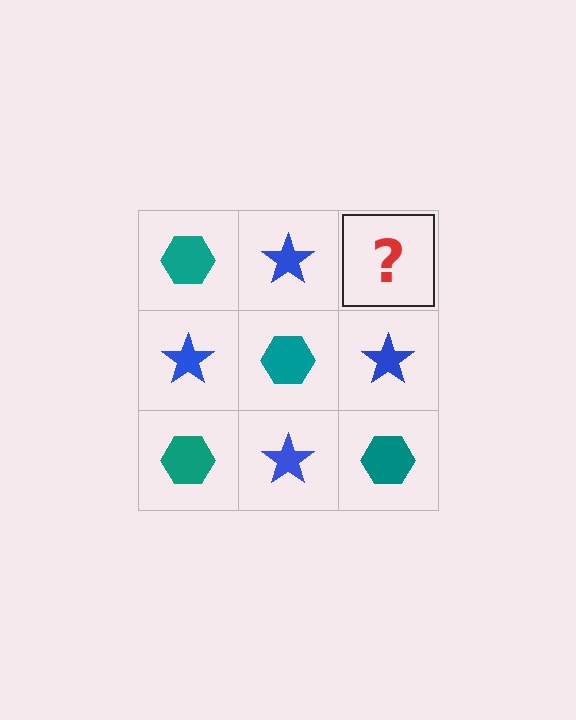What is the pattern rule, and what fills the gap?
The rule is that it alternates teal hexagon and blue star in a checkerboard pattern. The gap should be filled with a teal hexagon.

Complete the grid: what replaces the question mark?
The question mark should be replaced with a teal hexagon.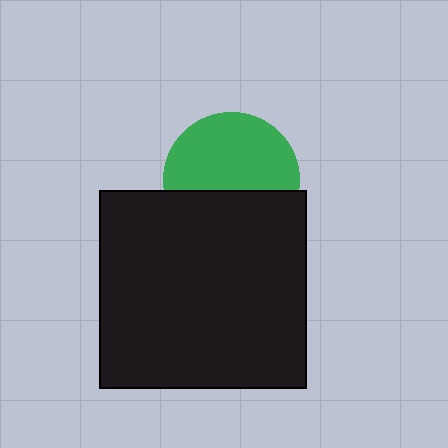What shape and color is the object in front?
The object in front is a black rectangle.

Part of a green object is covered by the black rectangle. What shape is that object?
It is a circle.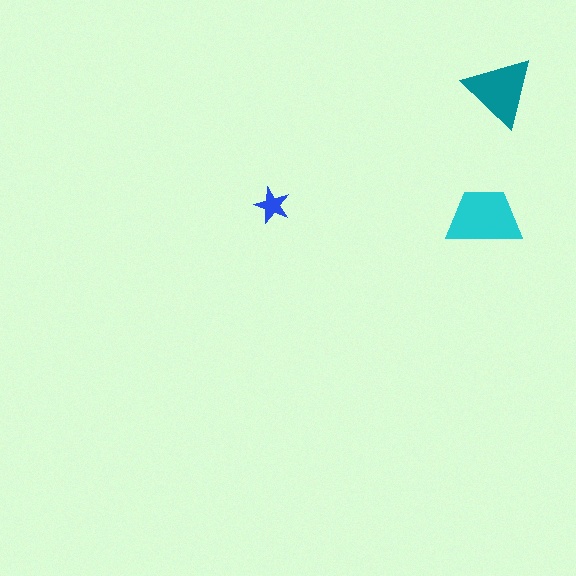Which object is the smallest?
The blue star.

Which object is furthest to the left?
The blue star is leftmost.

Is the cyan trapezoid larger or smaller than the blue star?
Larger.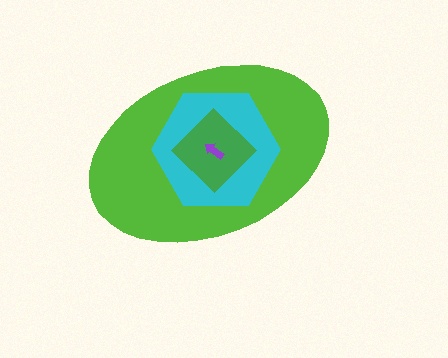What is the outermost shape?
The lime ellipse.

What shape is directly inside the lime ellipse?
The cyan hexagon.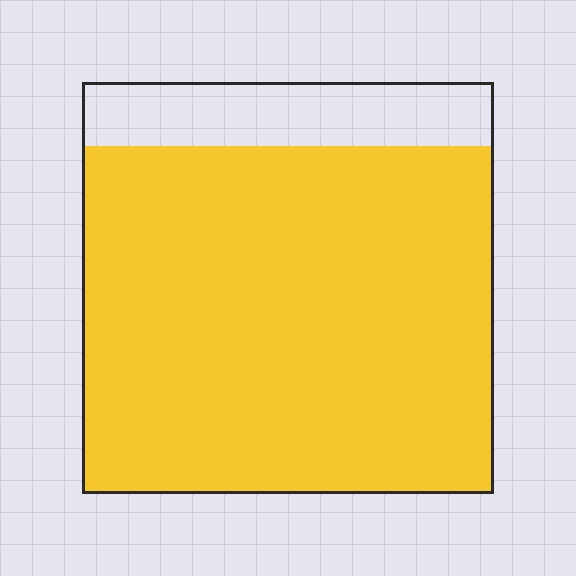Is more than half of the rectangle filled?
Yes.